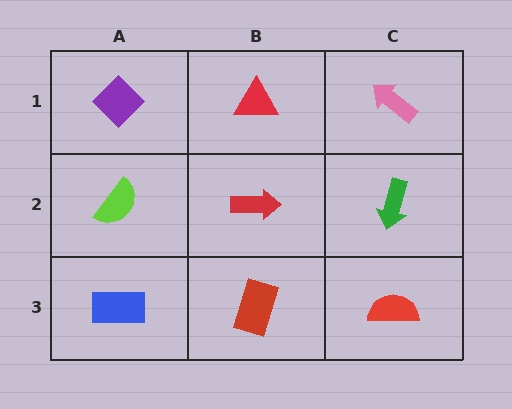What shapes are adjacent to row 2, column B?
A red triangle (row 1, column B), a red rectangle (row 3, column B), a lime semicircle (row 2, column A), a green arrow (row 2, column C).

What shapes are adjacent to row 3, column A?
A lime semicircle (row 2, column A), a red rectangle (row 3, column B).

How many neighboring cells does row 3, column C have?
2.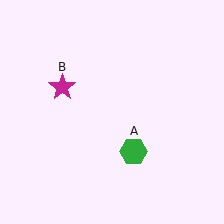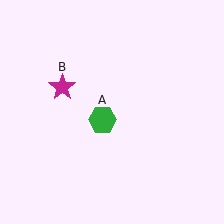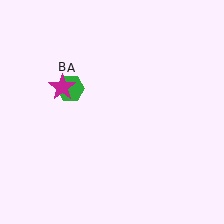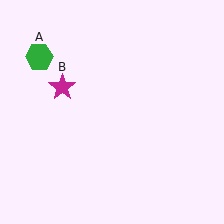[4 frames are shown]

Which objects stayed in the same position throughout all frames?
Magenta star (object B) remained stationary.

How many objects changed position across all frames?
1 object changed position: green hexagon (object A).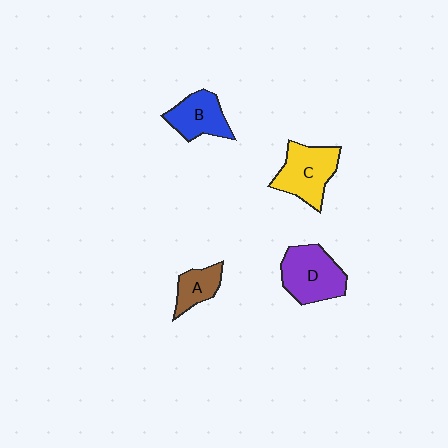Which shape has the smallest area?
Shape A (brown).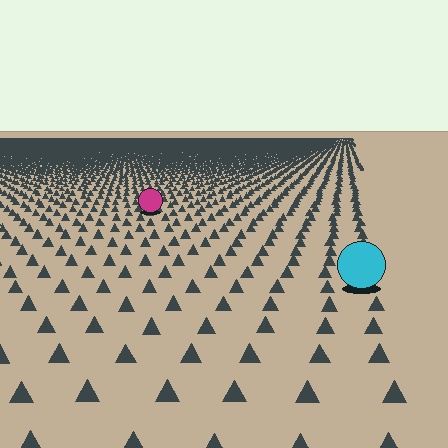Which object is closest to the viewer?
The cyan circle is closest. The texture marks near it are larger and more spread out.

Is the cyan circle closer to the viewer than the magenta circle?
Yes. The cyan circle is closer — you can tell from the texture gradient: the ground texture is coarser near it.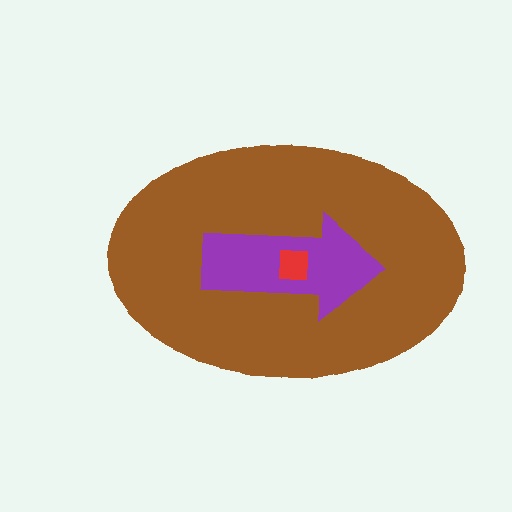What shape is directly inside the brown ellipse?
The purple arrow.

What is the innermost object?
The red square.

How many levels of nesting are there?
3.